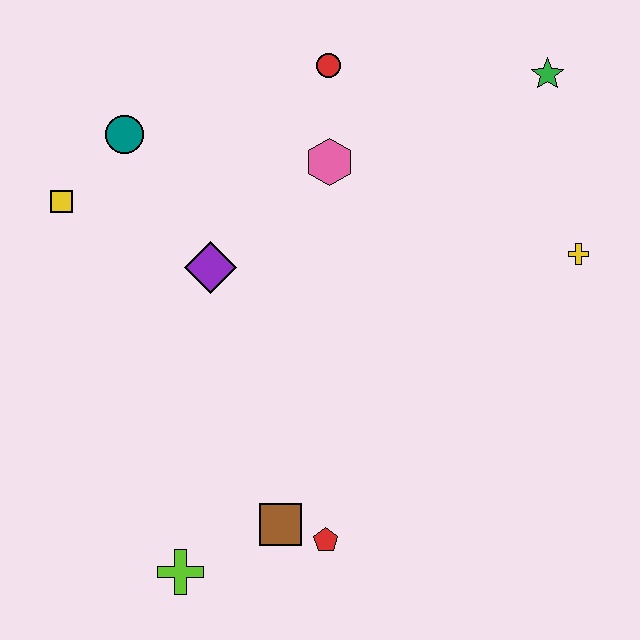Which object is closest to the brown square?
The red pentagon is closest to the brown square.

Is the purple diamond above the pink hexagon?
No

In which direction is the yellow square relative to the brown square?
The yellow square is above the brown square.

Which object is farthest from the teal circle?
The yellow cross is farthest from the teal circle.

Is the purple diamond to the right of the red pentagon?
No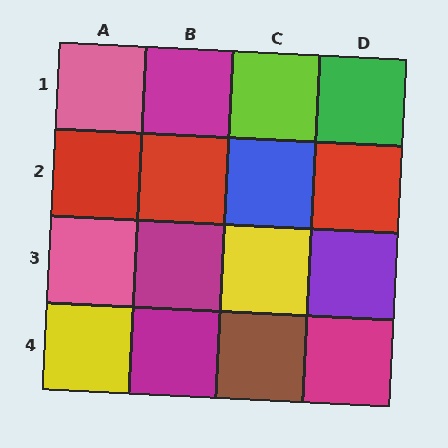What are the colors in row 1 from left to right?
Pink, magenta, lime, green.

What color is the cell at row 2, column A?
Red.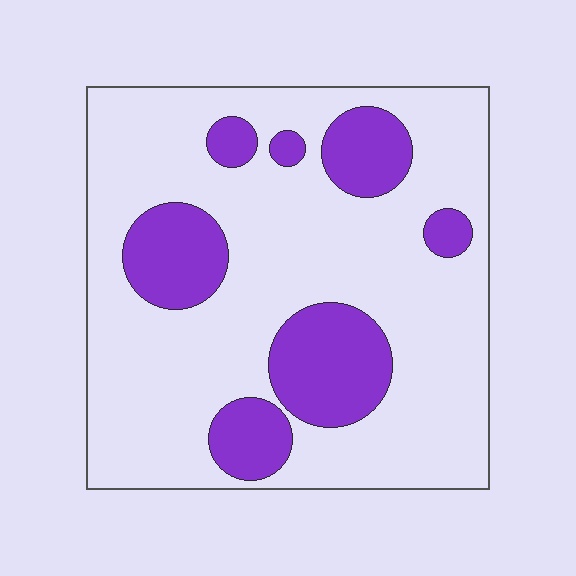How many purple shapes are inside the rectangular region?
7.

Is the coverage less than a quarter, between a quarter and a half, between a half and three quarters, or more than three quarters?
Less than a quarter.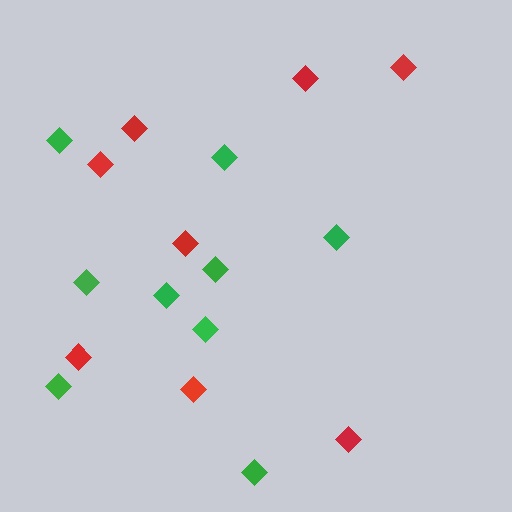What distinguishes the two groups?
There are 2 groups: one group of red diamonds (8) and one group of green diamonds (9).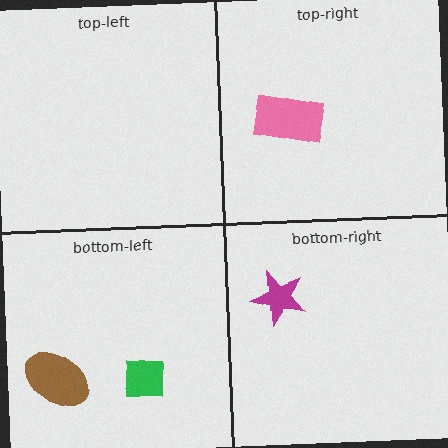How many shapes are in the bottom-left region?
2.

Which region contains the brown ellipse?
The bottom-left region.